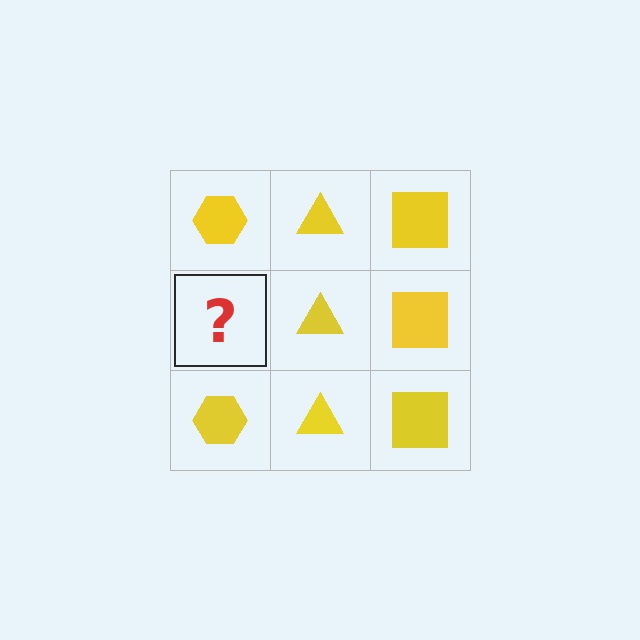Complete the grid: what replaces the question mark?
The question mark should be replaced with a yellow hexagon.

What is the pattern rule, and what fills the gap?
The rule is that each column has a consistent shape. The gap should be filled with a yellow hexagon.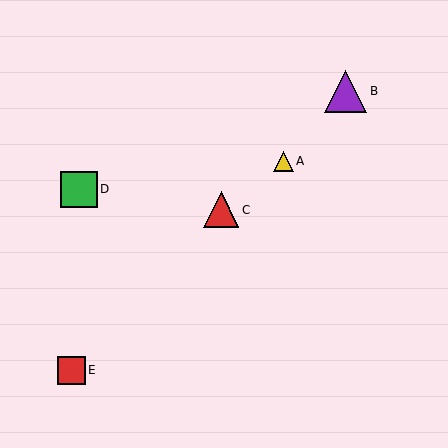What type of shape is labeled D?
Shape D is a green square.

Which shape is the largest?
The purple triangle (labeled B) is the largest.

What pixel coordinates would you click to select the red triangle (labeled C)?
Click at (221, 210) to select the red triangle C.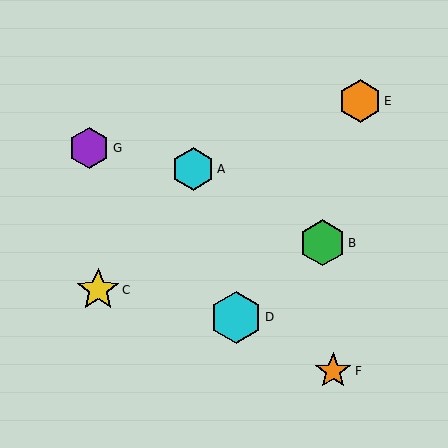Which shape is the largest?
The cyan hexagon (labeled D) is the largest.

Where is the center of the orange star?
The center of the orange star is at (333, 371).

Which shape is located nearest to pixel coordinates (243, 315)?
The cyan hexagon (labeled D) at (236, 317) is nearest to that location.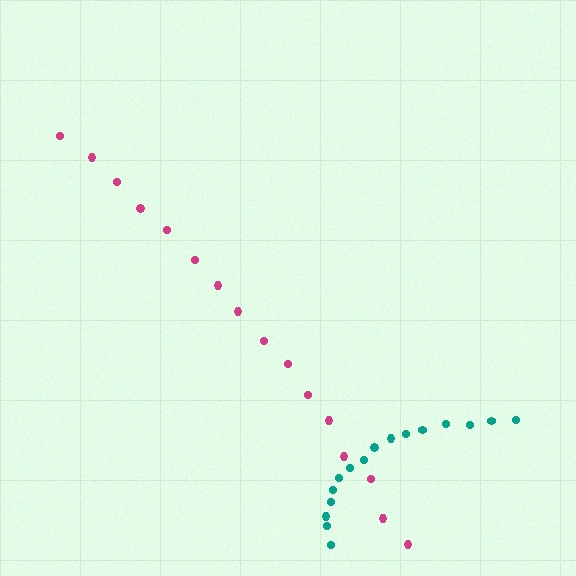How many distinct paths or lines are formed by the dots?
There are 2 distinct paths.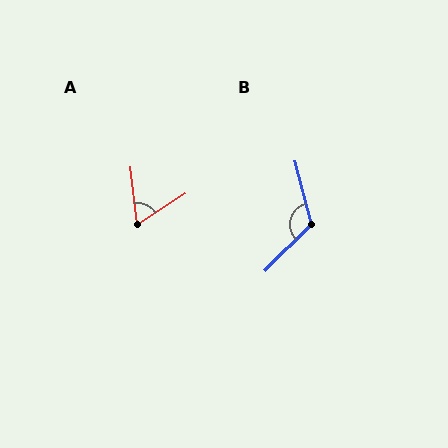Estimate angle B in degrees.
Approximately 121 degrees.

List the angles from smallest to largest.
A (64°), B (121°).